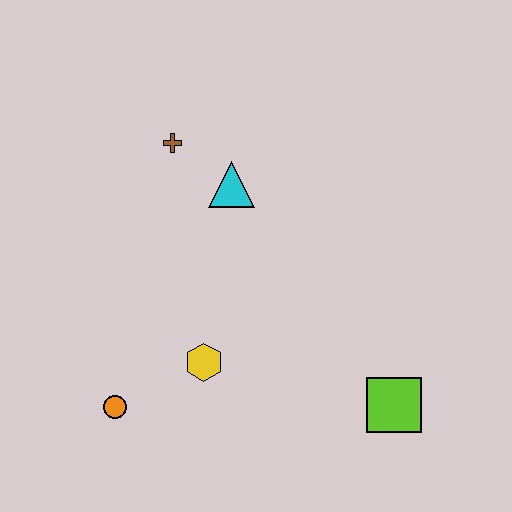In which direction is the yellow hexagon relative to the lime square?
The yellow hexagon is to the left of the lime square.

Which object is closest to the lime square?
The yellow hexagon is closest to the lime square.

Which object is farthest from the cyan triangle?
The lime square is farthest from the cyan triangle.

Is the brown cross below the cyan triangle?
No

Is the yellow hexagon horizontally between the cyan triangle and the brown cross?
Yes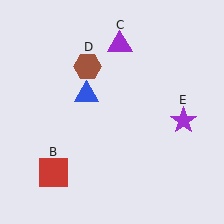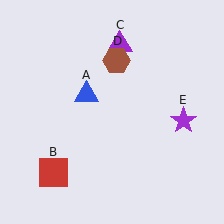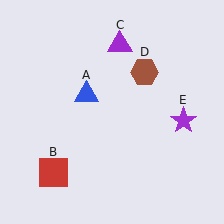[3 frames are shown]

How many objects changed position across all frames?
1 object changed position: brown hexagon (object D).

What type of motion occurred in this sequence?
The brown hexagon (object D) rotated clockwise around the center of the scene.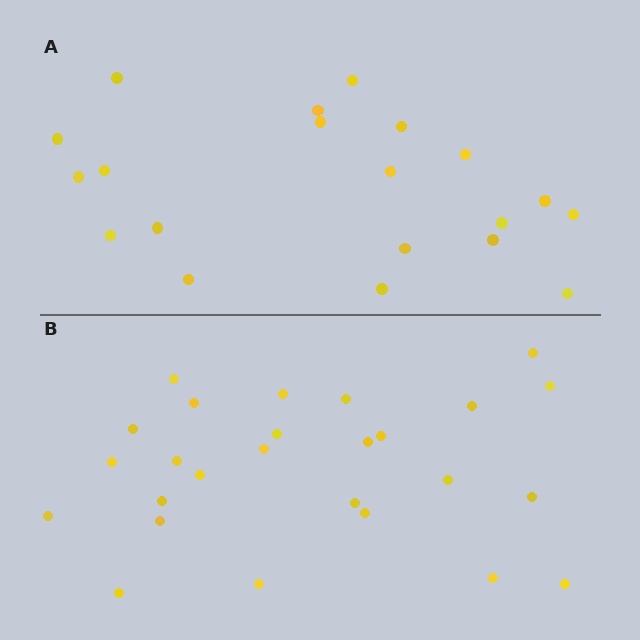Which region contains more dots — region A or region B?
Region B (the bottom region) has more dots.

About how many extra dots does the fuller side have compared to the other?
Region B has about 6 more dots than region A.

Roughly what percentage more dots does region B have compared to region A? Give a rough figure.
About 30% more.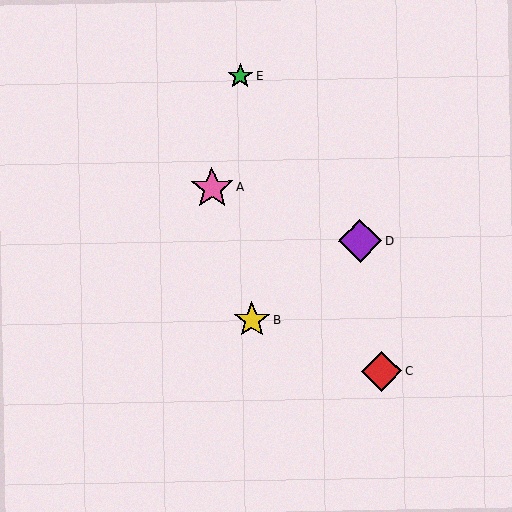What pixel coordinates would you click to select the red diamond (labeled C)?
Click at (382, 371) to select the red diamond C.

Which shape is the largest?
The purple diamond (labeled D) is the largest.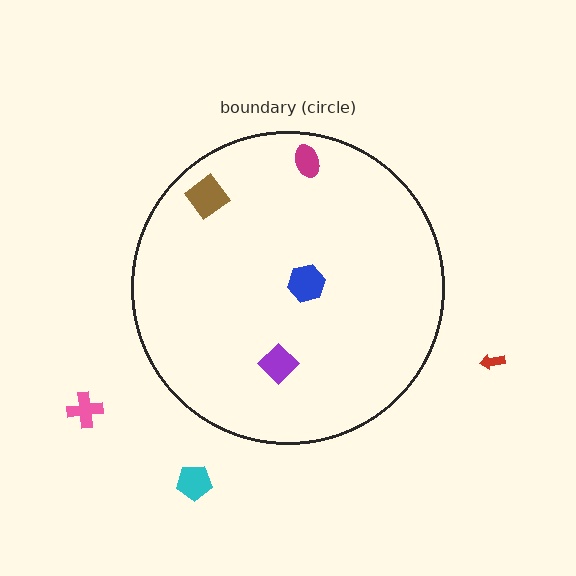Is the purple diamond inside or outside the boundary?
Inside.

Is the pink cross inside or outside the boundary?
Outside.